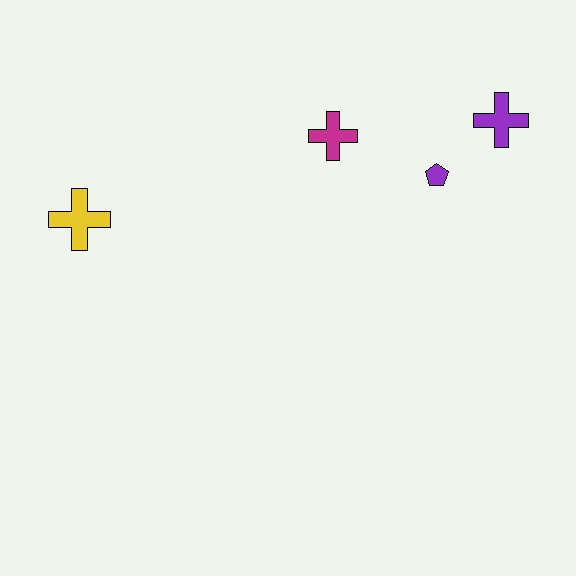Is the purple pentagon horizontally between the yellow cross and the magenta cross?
No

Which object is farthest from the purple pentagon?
The yellow cross is farthest from the purple pentagon.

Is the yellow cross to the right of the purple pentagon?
No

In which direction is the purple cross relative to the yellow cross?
The purple cross is to the right of the yellow cross.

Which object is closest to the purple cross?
The purple pentagon is closest to the purple cross.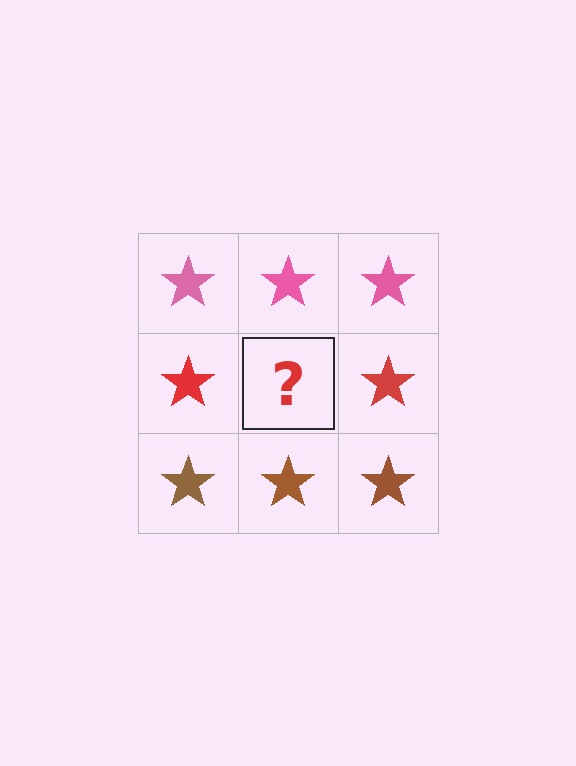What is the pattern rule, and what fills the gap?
The rule is that each row has a consistent color. The gap should be filled with a red star.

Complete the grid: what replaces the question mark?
The question mark should be replaced with a red star.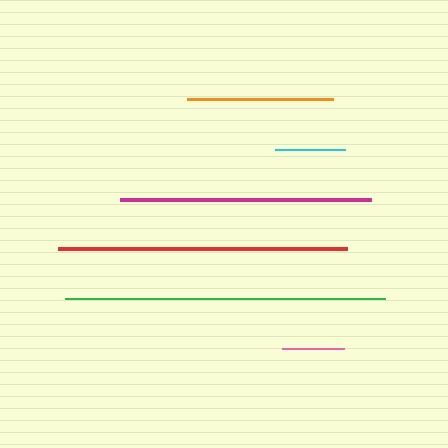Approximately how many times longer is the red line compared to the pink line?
The red line is approximately 4.7 times the length of the pink line.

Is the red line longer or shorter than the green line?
The green line is longer than the red line.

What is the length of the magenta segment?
The magenta segment is approximately 251 pixels long.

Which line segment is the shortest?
The pink line is the shortest at approximately 61 pixels.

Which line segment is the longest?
The green line is the longest at approximately 320 pixels.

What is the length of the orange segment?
The orange segment is approximately 146 pixels long.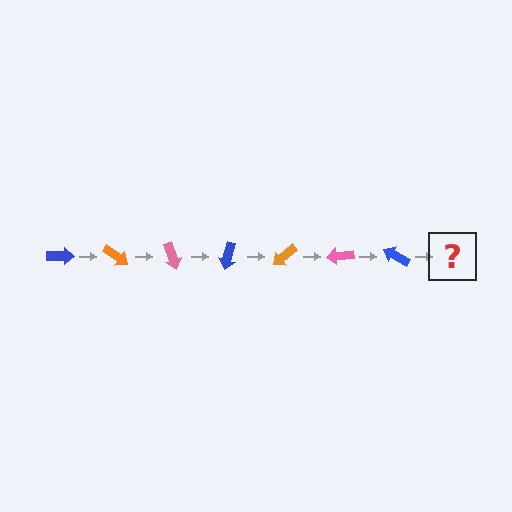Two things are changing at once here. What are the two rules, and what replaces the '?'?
The two rules are that it rotates 35 degrees each step and the color cycles through blue, orange, and pink. The '?' should be an orange arrow, rotated 245 degrees from the start.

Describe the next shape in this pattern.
It should be an orange arrow, rotated 245 degrees from the start.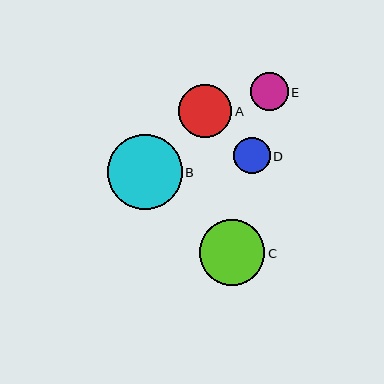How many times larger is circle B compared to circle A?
Circle B is approximately 1.4 times the size of circle A.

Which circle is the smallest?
Circle D is the smallest with a size of approximately 37 pixels.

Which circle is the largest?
Circle B is the largest with a size of approximately 75 pixels.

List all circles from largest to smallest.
From largest to smallest: B, C, A, E, D.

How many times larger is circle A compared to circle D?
Circle A is approximately 1.4 times the size of circle D.